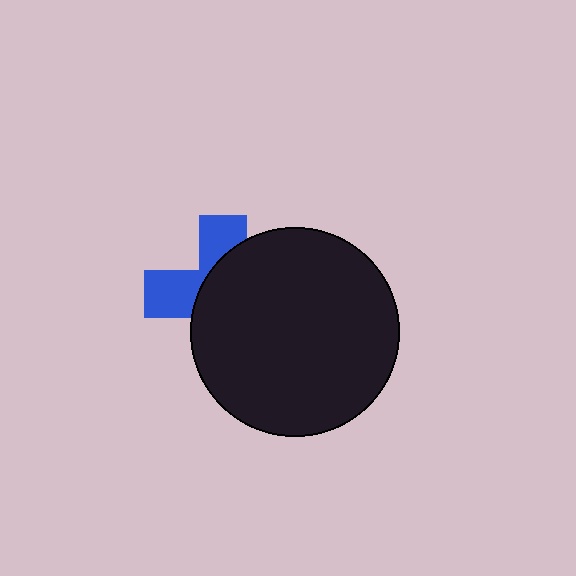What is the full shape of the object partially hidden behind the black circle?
The partially hidden object is a blue cross.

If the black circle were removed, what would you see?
You would see the complete blue cross.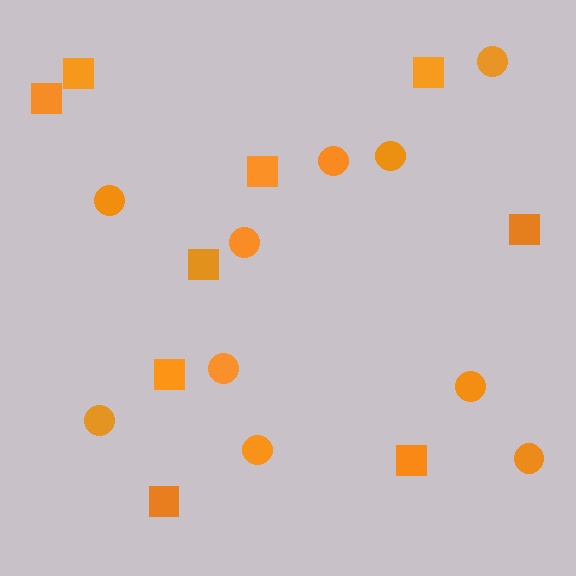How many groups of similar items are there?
There are 2 groups: one group of circles (10) and one group of squares (9).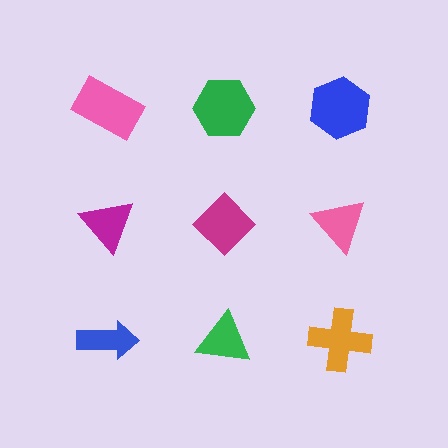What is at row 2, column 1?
A magenta triangle.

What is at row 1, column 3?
A blue hexagon.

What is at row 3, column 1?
A blue arrow.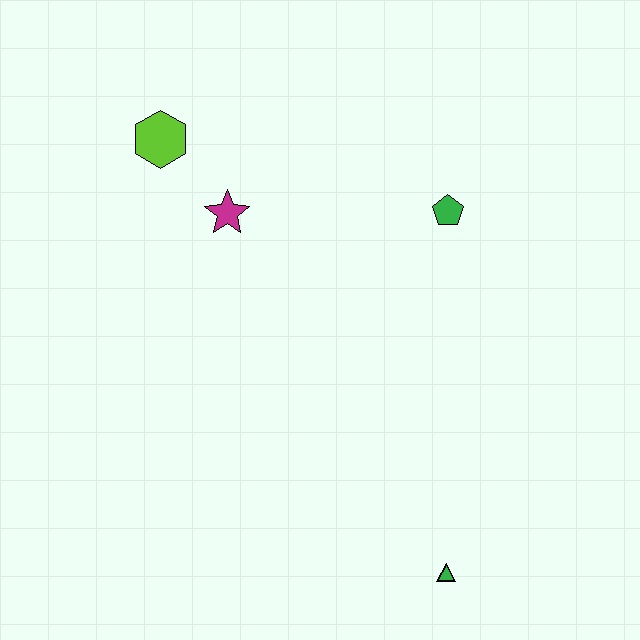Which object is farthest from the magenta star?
The green triangle is farthest from the magenta star.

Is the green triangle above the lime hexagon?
No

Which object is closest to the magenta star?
The lime hexagon is closest to the magenta star.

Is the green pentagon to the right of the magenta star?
Yes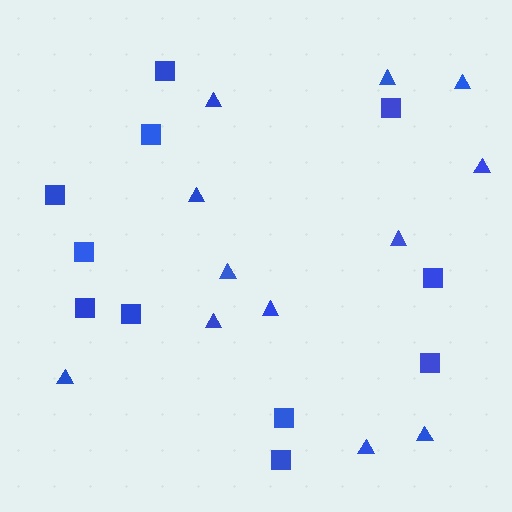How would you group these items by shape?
There are 2 groups: one group of triangles (12) and one group of squares (11).